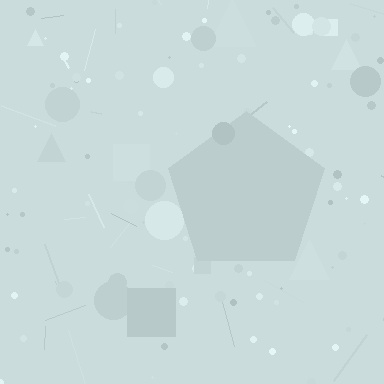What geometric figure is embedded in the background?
A pentagon is embedded in the background.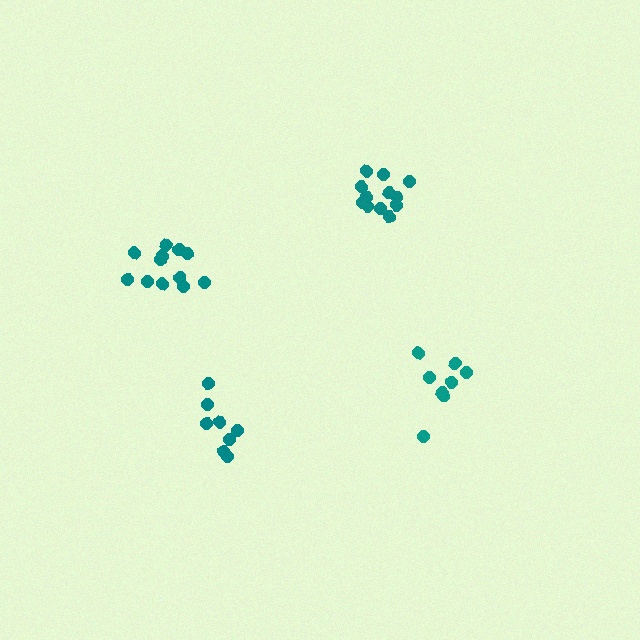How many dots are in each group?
Group 1: 8 dots, Group 2: 8 dots, Group 3: 12 dots, Group 4: 12 dots (40 total).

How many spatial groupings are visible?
There are 4 spatial groupings.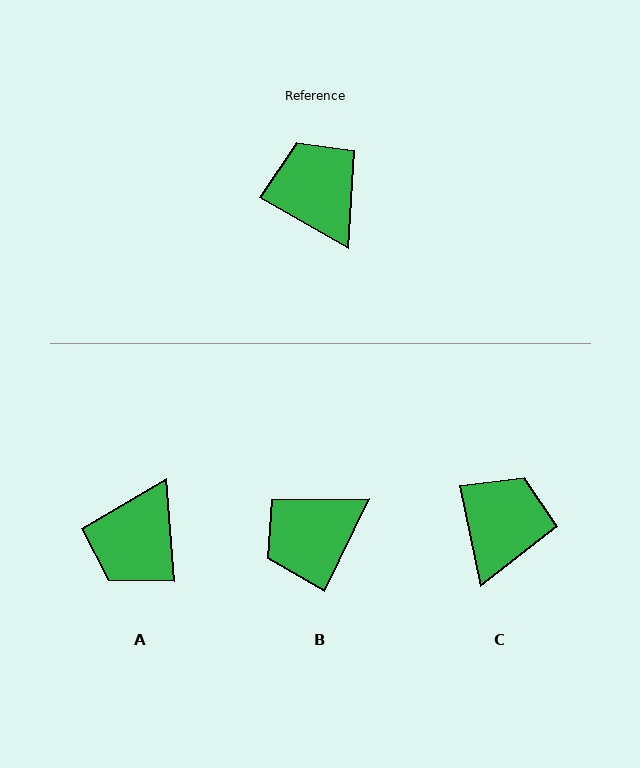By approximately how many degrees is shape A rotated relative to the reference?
Approximately 124 degrees counter-clockwise.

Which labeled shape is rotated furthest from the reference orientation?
A, about 124 degrees away.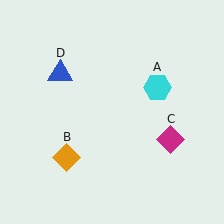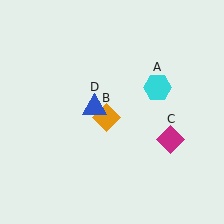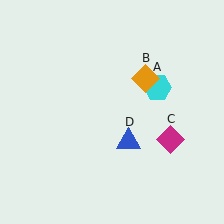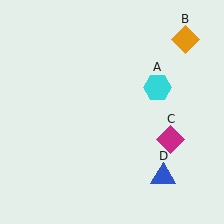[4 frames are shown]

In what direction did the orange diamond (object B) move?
The orange diamond (object B) moved up and to the right.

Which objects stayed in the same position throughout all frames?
Cyan hexagon (object A) and magenta diamond (object C) remained stationary.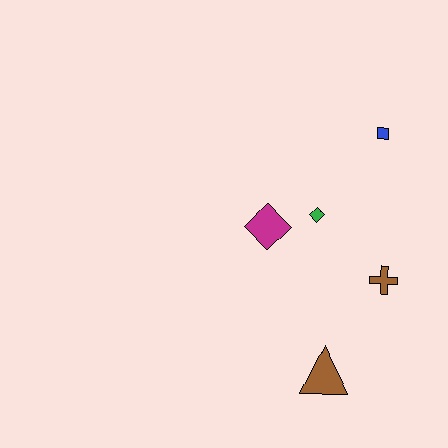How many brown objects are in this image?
There are 2 brown objects.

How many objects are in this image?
There are 5 objects.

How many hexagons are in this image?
There are no hexagons.